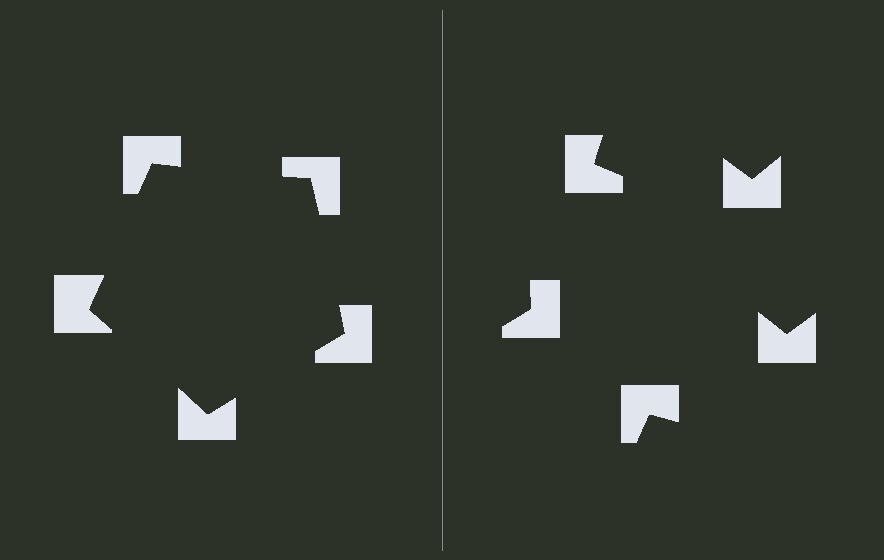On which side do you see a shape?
An illusory pentagon appears on the left side. On the right side the wedge cuts are rotated, so no coherent shape forms.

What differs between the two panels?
The notched squares are positioned identically on both sides; only the wedge orientations differ. On the left they align to a pentagon; on the right they are misaligned.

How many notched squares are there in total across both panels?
10 — 5 on each side.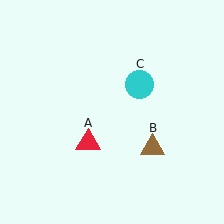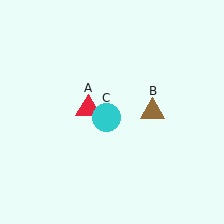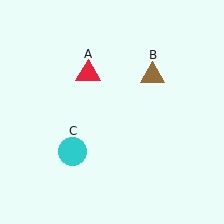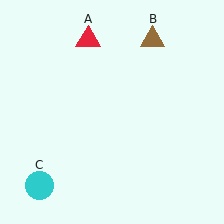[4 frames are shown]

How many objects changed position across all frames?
3 objects changed position: red triangle (object A), brown triangle (object B), cyan circle (object C).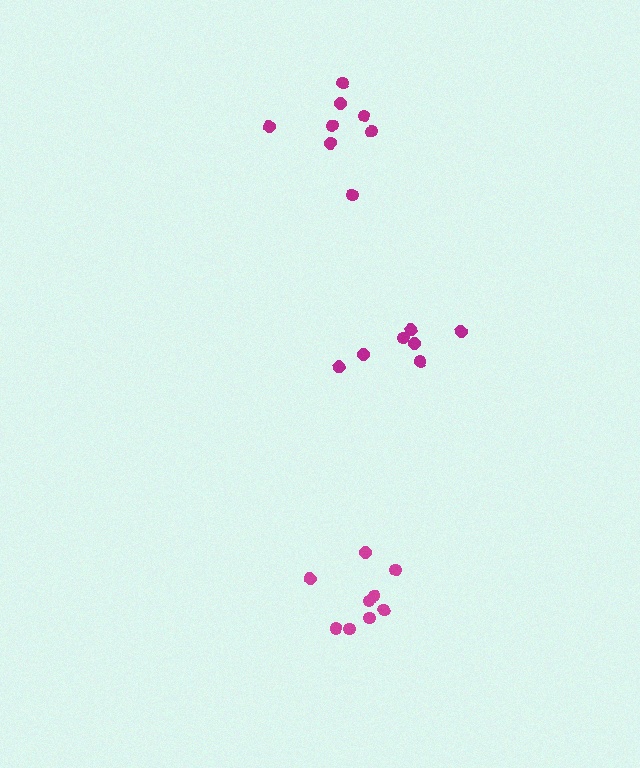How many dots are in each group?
Group 1: 8 dots, Group 2: 7 dots, Group 3: 9 dots (24 total).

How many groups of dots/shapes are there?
There are 3 groups.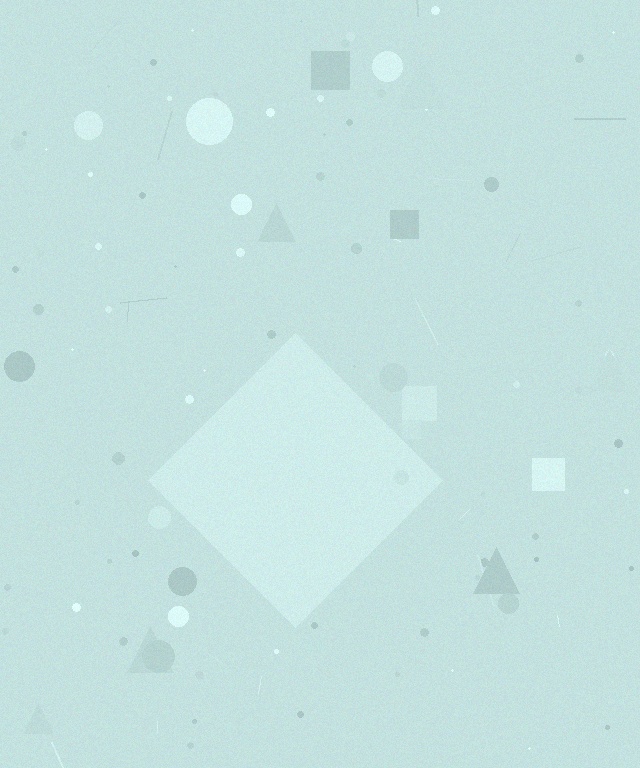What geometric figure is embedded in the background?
A diamond is embedded in the background.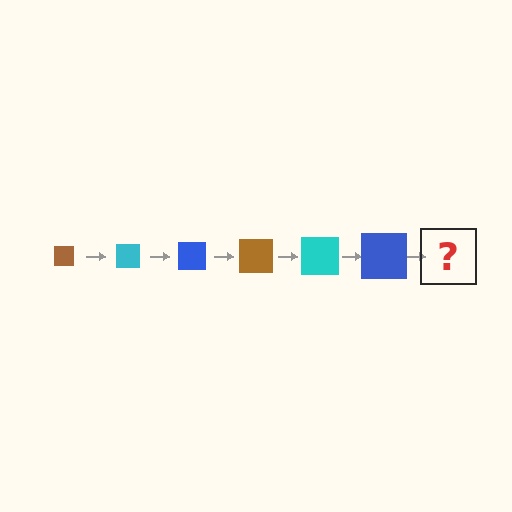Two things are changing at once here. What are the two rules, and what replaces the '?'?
The two rules are that the square grows larger each step and the color cycles through brown, cyan, and blue. The '?' should be a brown square, larger than the previous one.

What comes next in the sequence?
The next element should be a brown square, larger than the previous one.